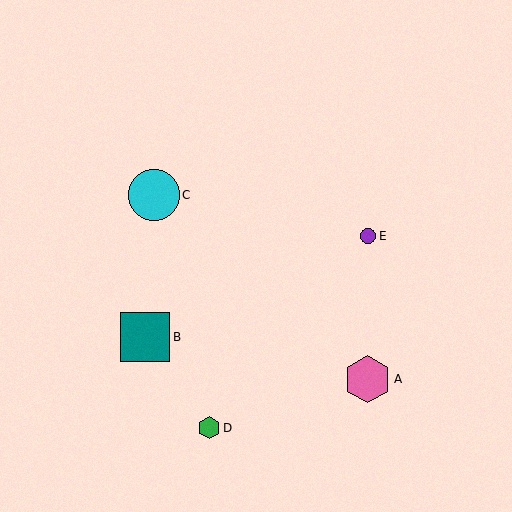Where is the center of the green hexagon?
The center of the green hexagon is at (209, 428).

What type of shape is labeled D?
Shape D is a green hexagon.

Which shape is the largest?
The cyan circle (labeled C) is the largest.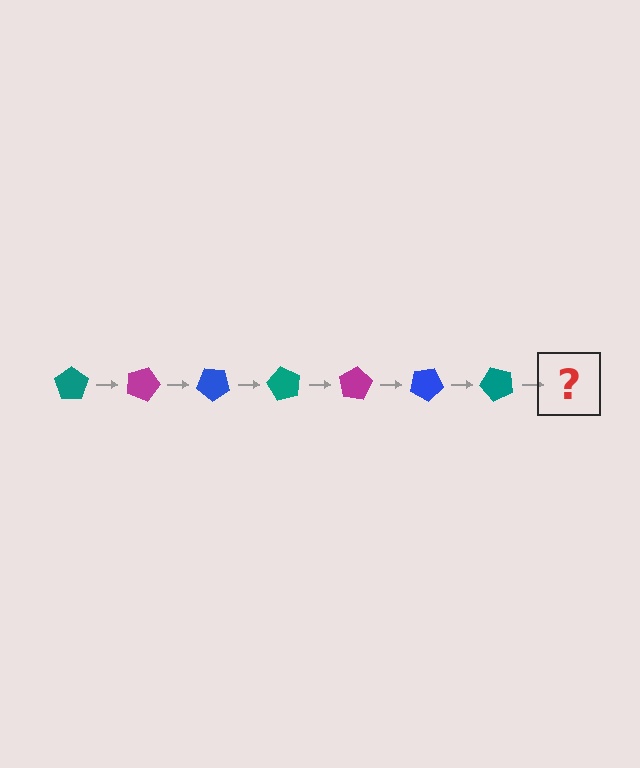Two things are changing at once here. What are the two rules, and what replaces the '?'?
The two rules are that it rotates 20 degrees each step and the color cycles through teal, magenta, and blue. The '?' should be a magenta pentagon, rotated 140 degrees from the start.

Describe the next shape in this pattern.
It should be a magenta pentagon, rotated 140 degrees from the start.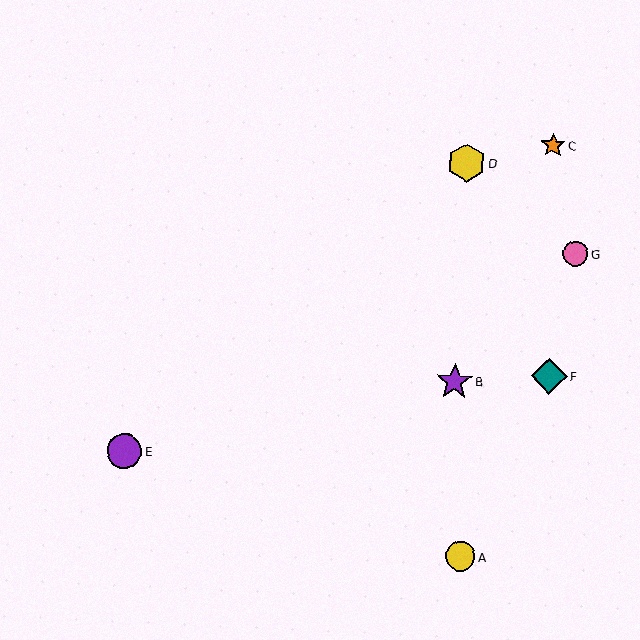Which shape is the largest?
The yellow hexagon (labeled D) is the largest.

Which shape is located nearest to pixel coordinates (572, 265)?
The pink circle (labeled G) at (576, 254) is nearest to that location.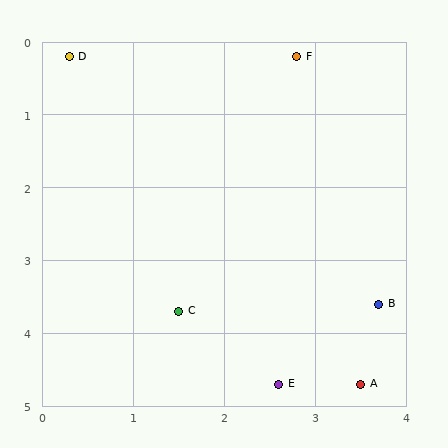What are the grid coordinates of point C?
Point C is at approximately (1.5, 3.7).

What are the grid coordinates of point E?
Point E is at approximately (2.6, 4.7).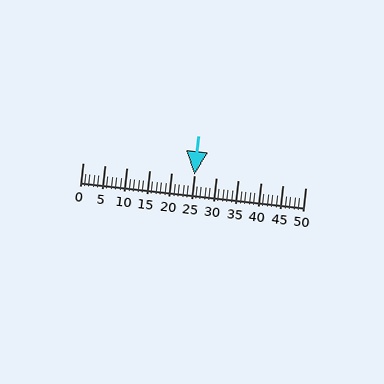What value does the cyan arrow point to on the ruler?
The cyan arrow points to approximately 25.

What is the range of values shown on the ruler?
The ruler shows values from 0 to 50.